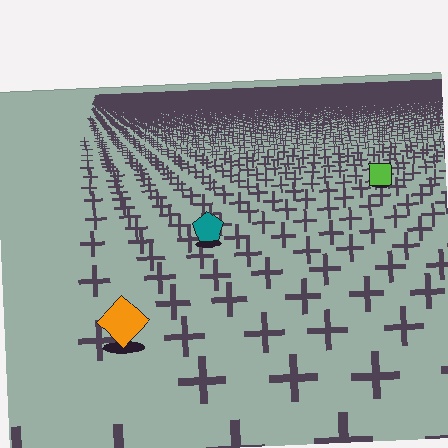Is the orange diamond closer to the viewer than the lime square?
Yes. The orange diamond is closer — you can tell from the texture gradient: the ground texture is coarser near it.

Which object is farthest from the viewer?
The lime square is farthest from the viewer. It appears smaller and the ground texture around it is denser.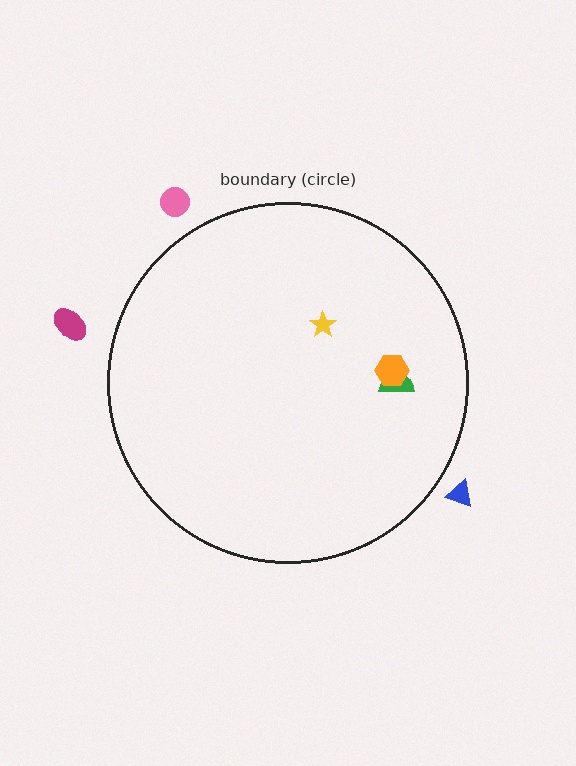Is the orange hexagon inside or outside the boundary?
Inside.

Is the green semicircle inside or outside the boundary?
Inside.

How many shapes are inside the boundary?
3 inside, 3 outside.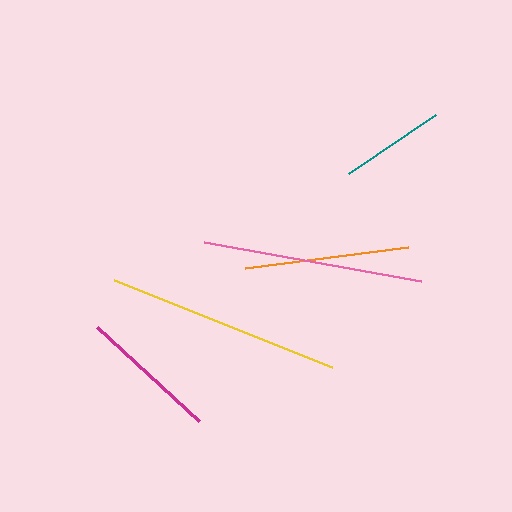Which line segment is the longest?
The yellow line is the longest at approximately 234 pixels.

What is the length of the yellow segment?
The yellow segment is approximately 234 pixels long.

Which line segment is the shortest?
The teal line is the shortest at approximately 105 pixels.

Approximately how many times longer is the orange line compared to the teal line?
The orange line is approximately 1.6 times the length of the teal line.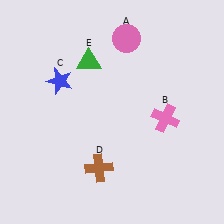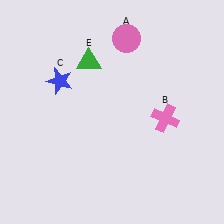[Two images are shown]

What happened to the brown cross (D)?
The brown cross (D) was removed in Image 2. It was in the bottom-left area of Image 1.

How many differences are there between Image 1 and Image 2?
There is 1 difference between the two images.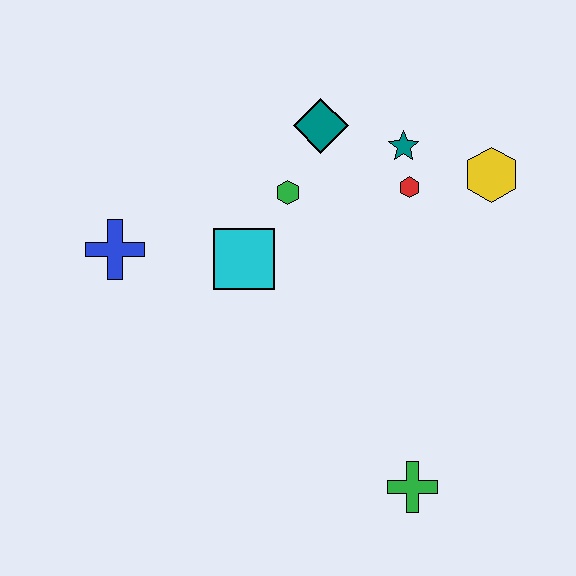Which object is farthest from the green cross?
The blue cross is farthest from the green cross.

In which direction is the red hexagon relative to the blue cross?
The red hexagon is to the right of the blue cross.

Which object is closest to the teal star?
The red hexagon is closest to the teal star.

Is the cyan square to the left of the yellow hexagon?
Yes